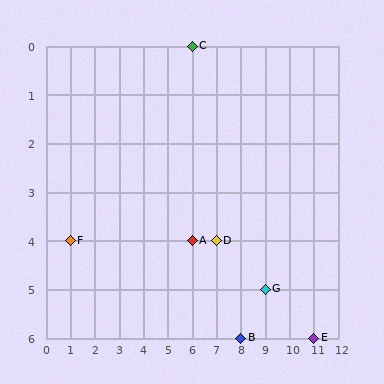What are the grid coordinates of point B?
Point B is at grid coordinates (8, 6).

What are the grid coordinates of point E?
Point E is at grid coordinates (11, 6).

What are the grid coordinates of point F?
Point F is at grid coordinates (1, 4).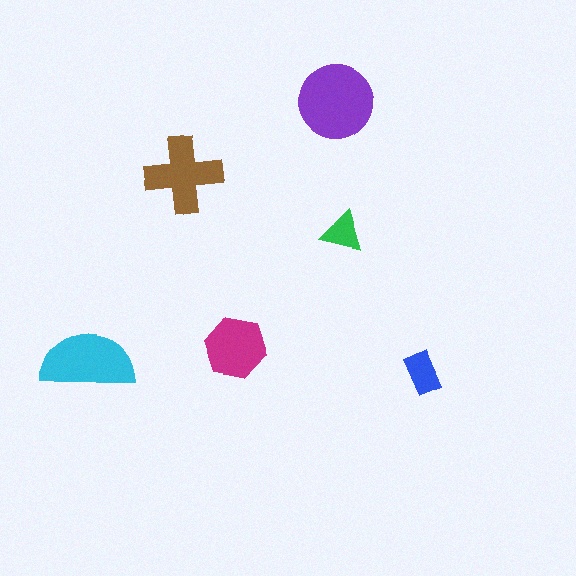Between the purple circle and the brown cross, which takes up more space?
The purple circle.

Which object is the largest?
The purple circle.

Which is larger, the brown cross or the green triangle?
The brown cross.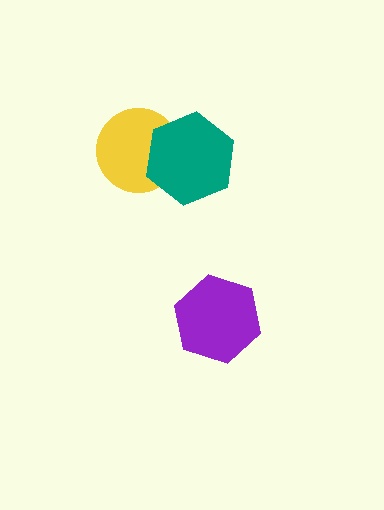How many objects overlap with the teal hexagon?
1 object overlaps with the teal hexagon.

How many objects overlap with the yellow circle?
1 object overlaps with the yellow circle.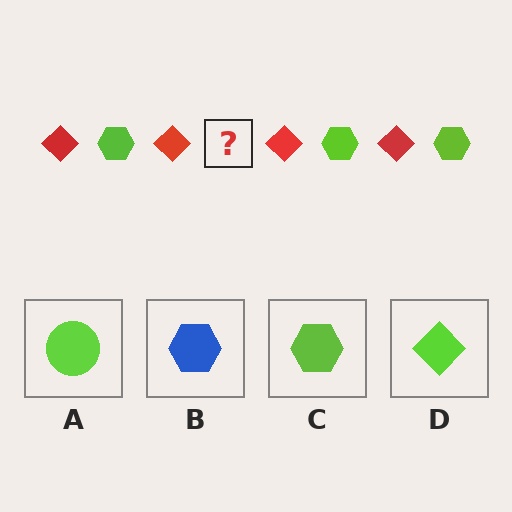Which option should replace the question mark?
Option C.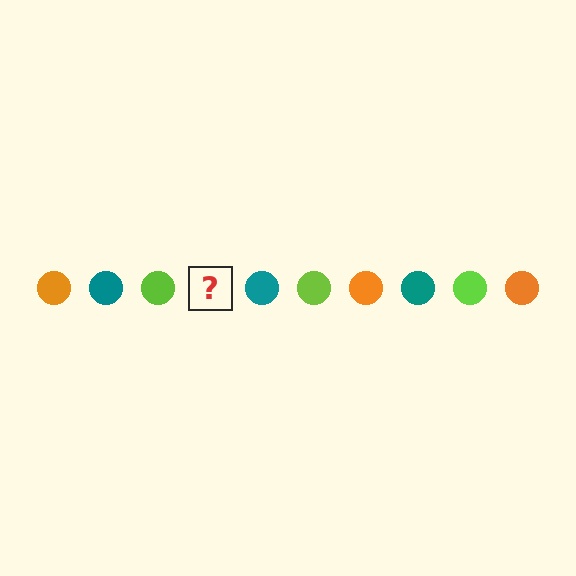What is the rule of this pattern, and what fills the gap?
The rule is that the pattern cycles through orange, teal, lime circles. The gap should be filled with an orange circle.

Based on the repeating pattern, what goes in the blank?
The blank should be an orange circle.